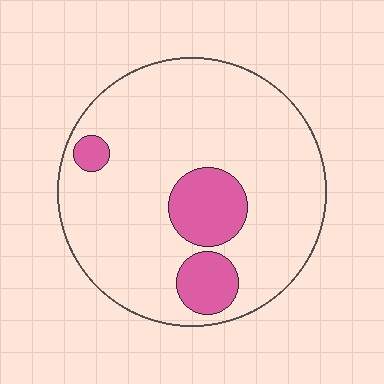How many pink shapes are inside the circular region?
3.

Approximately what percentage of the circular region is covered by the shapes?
Approximately 15%.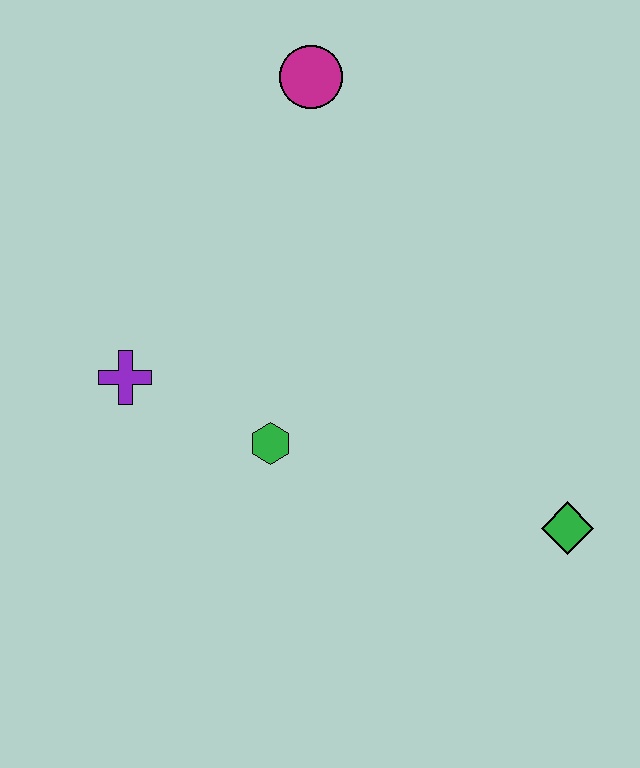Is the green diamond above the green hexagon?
No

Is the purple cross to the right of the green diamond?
No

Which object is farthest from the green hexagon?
The magenta circle is farthest from the green hexagon.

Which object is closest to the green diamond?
The green hexagon is closest to the green diamond.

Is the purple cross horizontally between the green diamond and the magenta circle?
No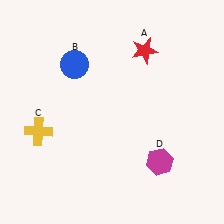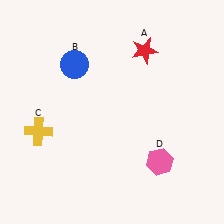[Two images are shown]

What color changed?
The hexagon (D) changed from magenta in Image 1 to pink in Image 2.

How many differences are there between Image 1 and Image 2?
There is 1 difference between the two images.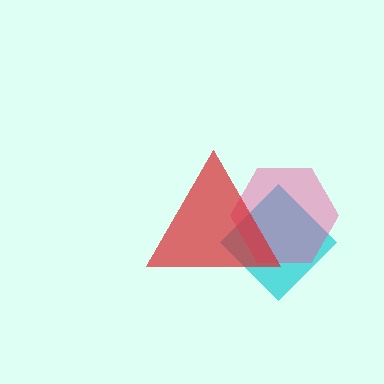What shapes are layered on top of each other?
The layered shapes are: a cyan diamond, a pink hexagon, a red triangle.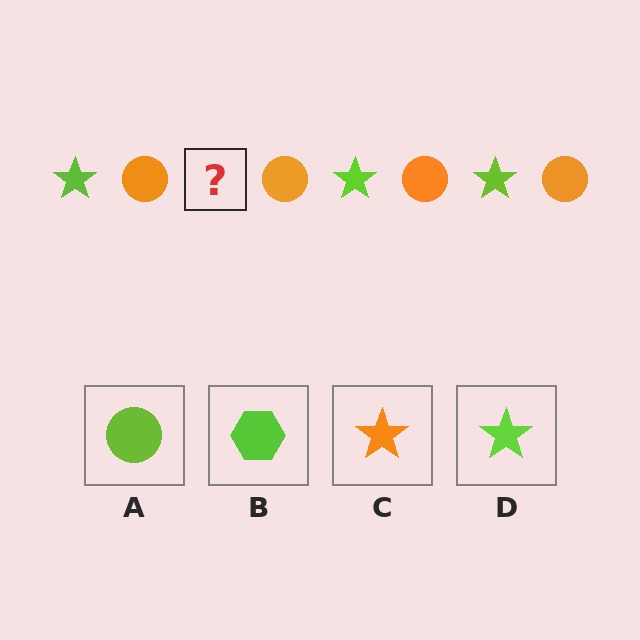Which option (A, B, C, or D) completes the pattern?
D.